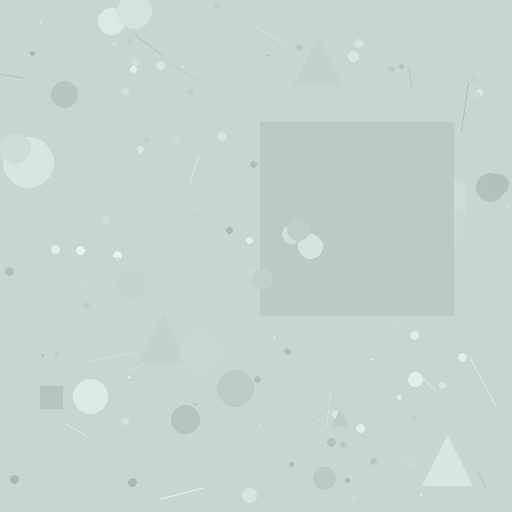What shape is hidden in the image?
A square is hidden in the image.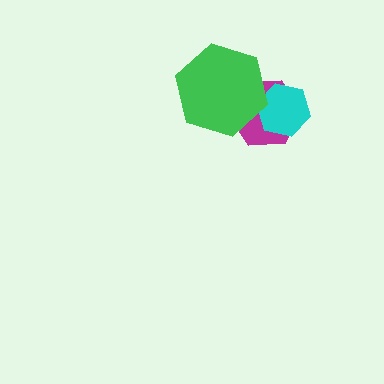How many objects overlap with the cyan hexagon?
2 objects overlap with the cyan hexagon.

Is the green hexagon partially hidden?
No, no other shape covers it.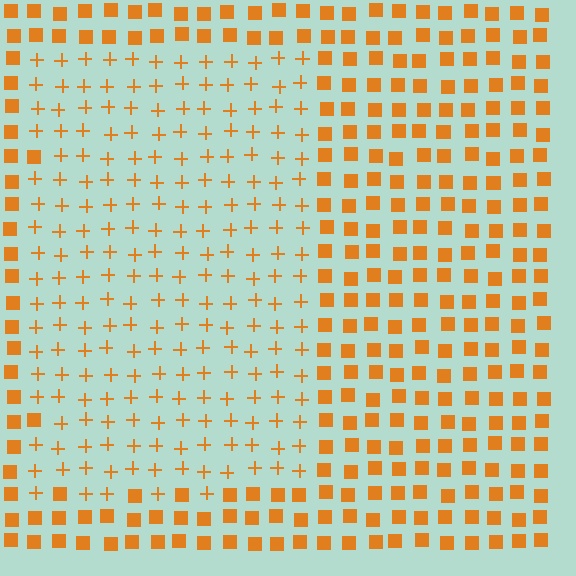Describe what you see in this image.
The image is filled with small orange elements arranged in a uniform grid. A rectangle-shaped region contains plus signs, while the surrounding area contains squares. The boundary is defined purely by the change in element shape.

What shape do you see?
I see a rectangle.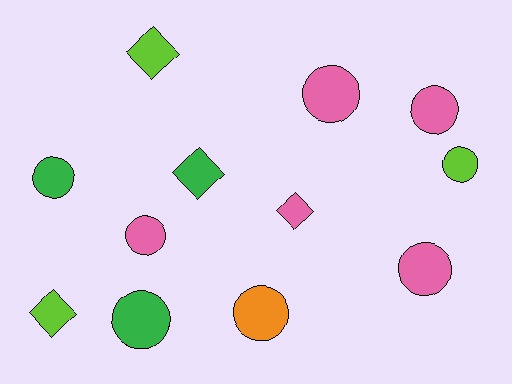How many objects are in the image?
There are 12 objects.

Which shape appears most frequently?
Circle, with 8 objects.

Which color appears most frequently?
Pink, with 5 objects.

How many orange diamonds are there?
There are no orange diamonds.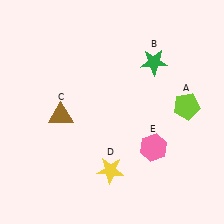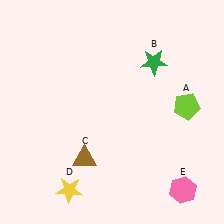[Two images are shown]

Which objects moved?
The objects that moved are: the brown triangle (C), the yellow star (D), the pink hexagon (E).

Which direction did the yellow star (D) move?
The yellow star (D) moved left.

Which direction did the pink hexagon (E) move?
The pink hexagon (E) moved down.